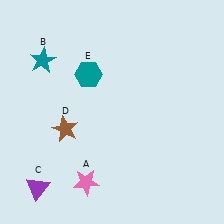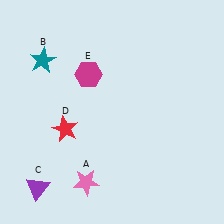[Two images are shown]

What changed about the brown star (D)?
In Image 1, D is brown. In Image 2, it changed to red.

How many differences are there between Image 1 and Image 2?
There are 2 differences between the two images.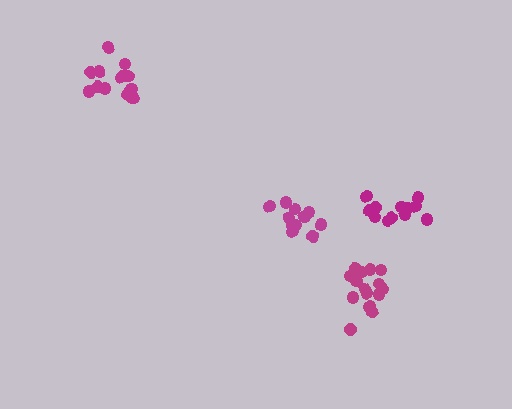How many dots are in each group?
Group 1: 12 dots, Group 2: 15 dots, Group 3: 14 dots, Group 4: 15 dots (56 total).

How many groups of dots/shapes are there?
There are 4 groups.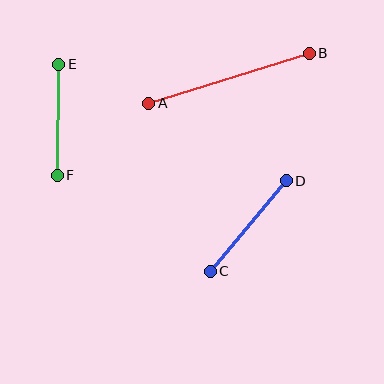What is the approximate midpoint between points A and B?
The midpoint is at approximately (229, 78) pixels.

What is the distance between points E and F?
The distance is approximately 111 pixels.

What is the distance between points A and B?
The distance is approximately 168 pixels.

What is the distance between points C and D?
The distance is approximately 118 pixels.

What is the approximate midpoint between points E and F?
The midpoint is at approximately (58, 120) pixels.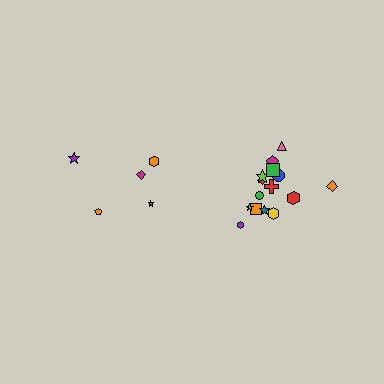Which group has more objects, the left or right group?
The right group.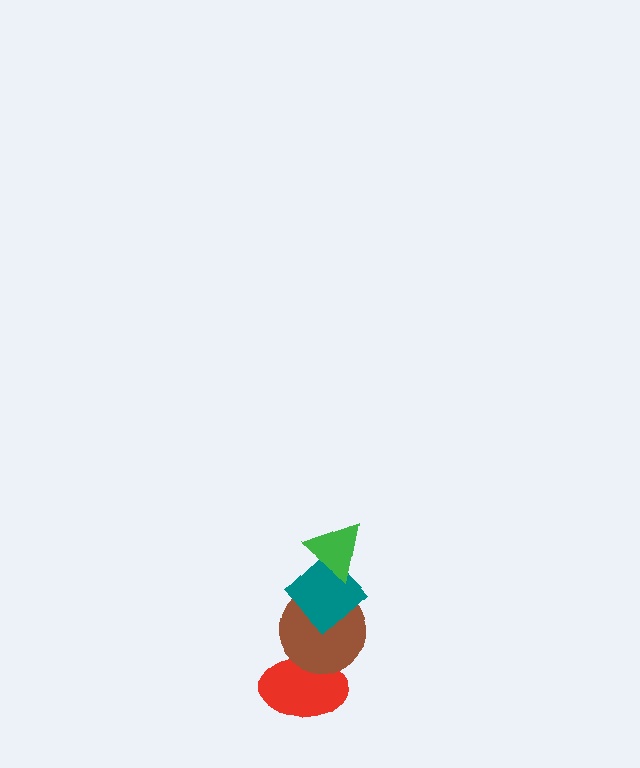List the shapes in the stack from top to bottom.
From top to bottom: the green triangle, the teal diamond, the brown circle, the red ellipse.